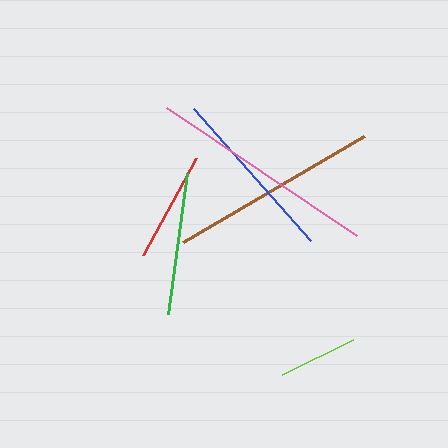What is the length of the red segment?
The red segment is approximately 111 pixels long.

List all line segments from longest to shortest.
From longest to shortest: pink, brown, blue, green, red, lime.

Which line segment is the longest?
The pink line is the longest at approximately 230 pixels.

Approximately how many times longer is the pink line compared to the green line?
The pink line is approximately 1.6 times the length of the green line.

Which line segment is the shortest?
The lime line is the shortest at approximately 80 pixels.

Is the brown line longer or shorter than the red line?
The brown line is longer than the red line.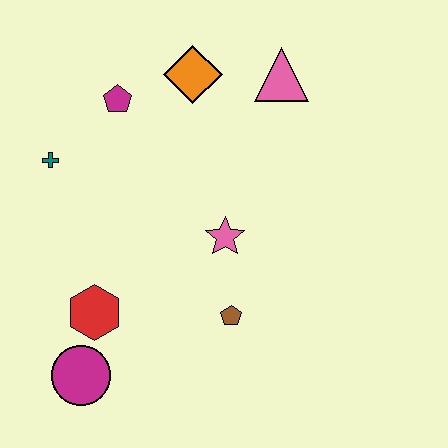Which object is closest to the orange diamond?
The magenta pentagon is closest to the orange diamond.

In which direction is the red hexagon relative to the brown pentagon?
The red hexagon is to the left of the brown pentagon.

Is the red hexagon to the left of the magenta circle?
No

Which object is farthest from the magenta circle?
The pink triangle is farthest from the magenta circle.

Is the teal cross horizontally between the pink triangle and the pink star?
No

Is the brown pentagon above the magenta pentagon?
No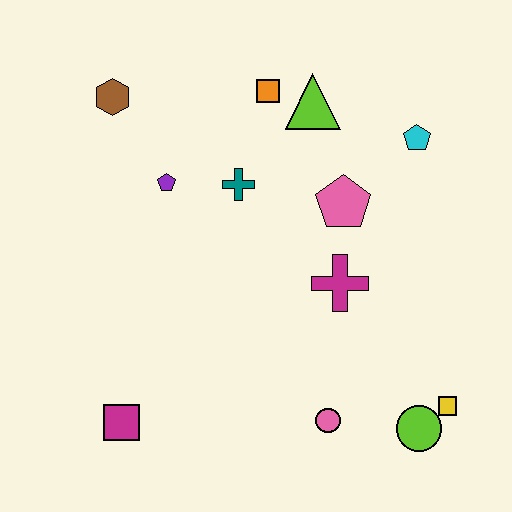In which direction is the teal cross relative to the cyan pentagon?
The teal cross is to the left of the cyan pentagon.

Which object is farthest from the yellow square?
The brown hexagon is farthest from the yellow square.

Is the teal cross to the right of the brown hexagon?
Yes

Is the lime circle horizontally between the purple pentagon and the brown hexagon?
No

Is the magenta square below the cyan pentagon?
Yes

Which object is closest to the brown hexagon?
The purple pentagon is closest to the brown hexagon.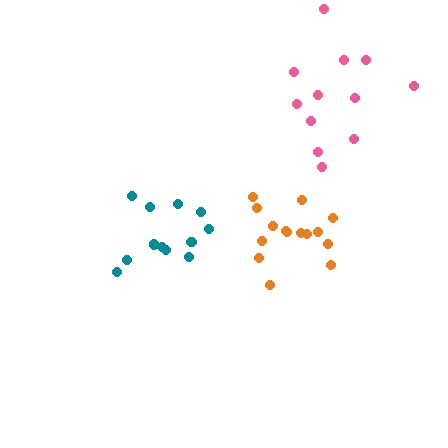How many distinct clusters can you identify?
There are 3 distinct clusters.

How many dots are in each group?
Group 1: 12 dots, Group 2: 12 dots, Group 3: 15 dots (39 total).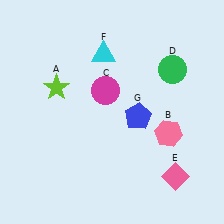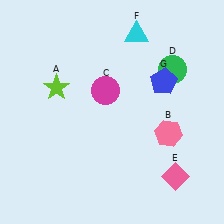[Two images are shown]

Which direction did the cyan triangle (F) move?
The cyan triangle (F) moved right.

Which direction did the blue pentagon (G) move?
The blue pentagon (G) moved up.